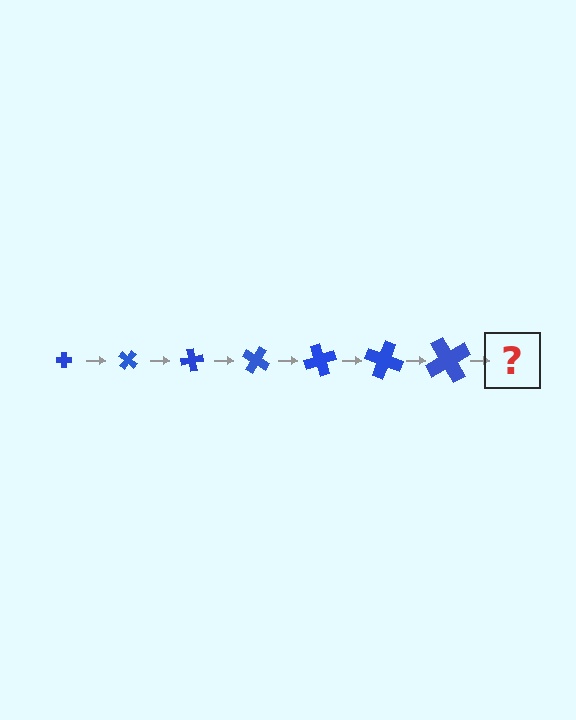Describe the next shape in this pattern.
It should be a cross, larger than the previous one and rotated 280 degrees from the start.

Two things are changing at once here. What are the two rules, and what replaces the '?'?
The two rules are that the cross grows larger each step and it rotates 40 degrees each step. The '?' should be a cross, larger than the previous one and rotated 280 degrees from the start.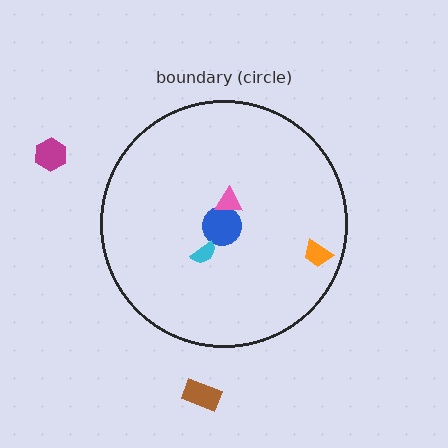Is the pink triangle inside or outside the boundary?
Inside.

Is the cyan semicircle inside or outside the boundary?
Inside.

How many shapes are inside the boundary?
4 inside, 2 outside.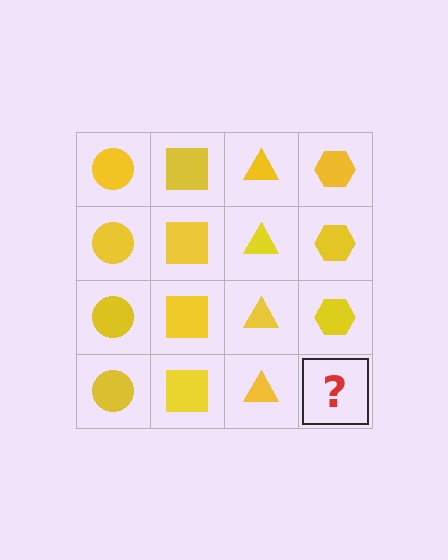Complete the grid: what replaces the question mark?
The question mark should be replaced with a yellow hexagon.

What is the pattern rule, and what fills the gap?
The rule is that each column has a consistent shape. The gap should be filled with a yellow hexagon.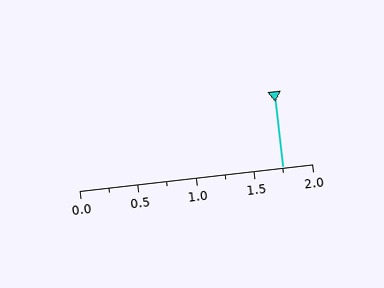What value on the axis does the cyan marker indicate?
The marker indicates approximately 1.75.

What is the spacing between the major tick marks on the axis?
The major ticks are spaced 0.5 apart.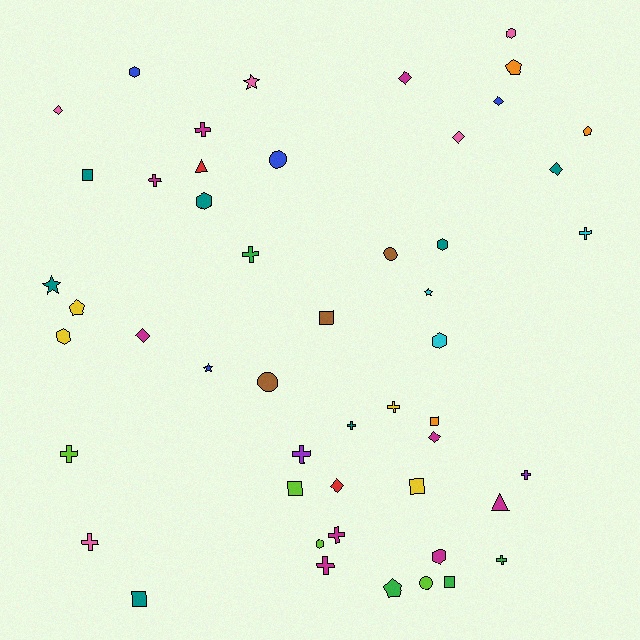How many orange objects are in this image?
There are 3 orange objects.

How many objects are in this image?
There are 50 objects.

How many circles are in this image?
There are 4 circles.